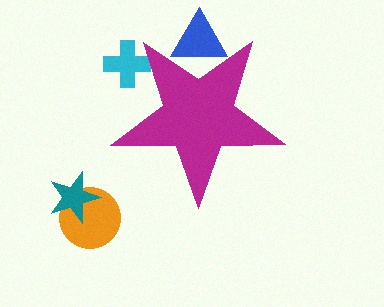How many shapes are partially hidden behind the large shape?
2 shapes are partially hidden.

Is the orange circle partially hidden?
No, the orange circle is fully visible.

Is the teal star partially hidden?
No, the teal star is fully visible.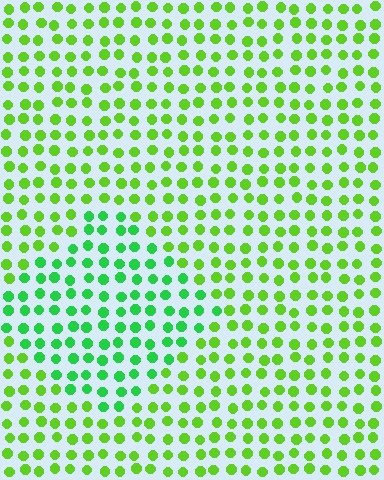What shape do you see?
I see a diamond.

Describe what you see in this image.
The image is filled with small lime elements in a uniform arrangement. A diamond-shaped region is visible where the elements are tinted to a slightly different hue, forming a subtle color boundary.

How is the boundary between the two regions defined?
The boundary is defined purely by a slight shift in hue (about 33 degrees). Spacing, size, and orientation are identical on both sides.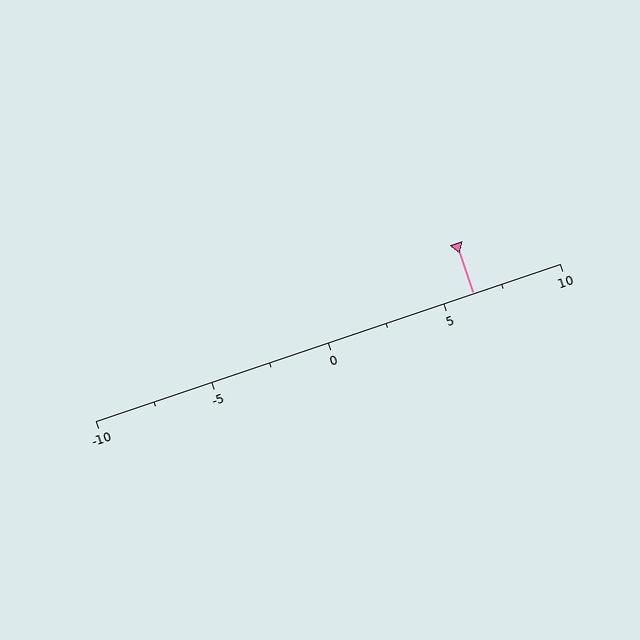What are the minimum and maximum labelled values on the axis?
The axis runs from -10 to 10.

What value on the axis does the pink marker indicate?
The marker indicates approximately 6.2.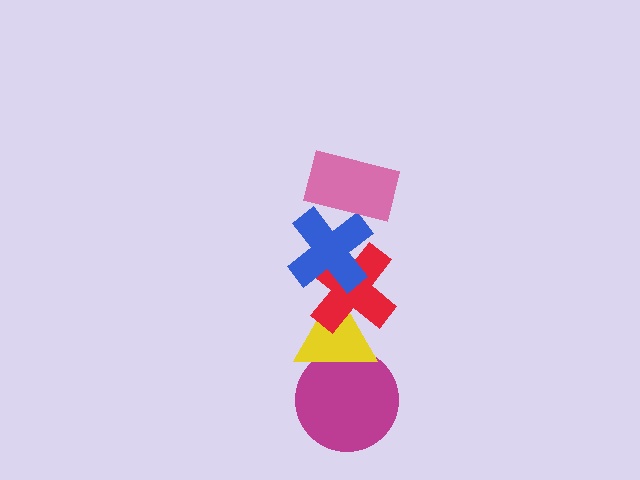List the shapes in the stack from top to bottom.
From top to bottom: the pink rectangle, the blue cross, the red cross, the yellow triangle, the magenta circle.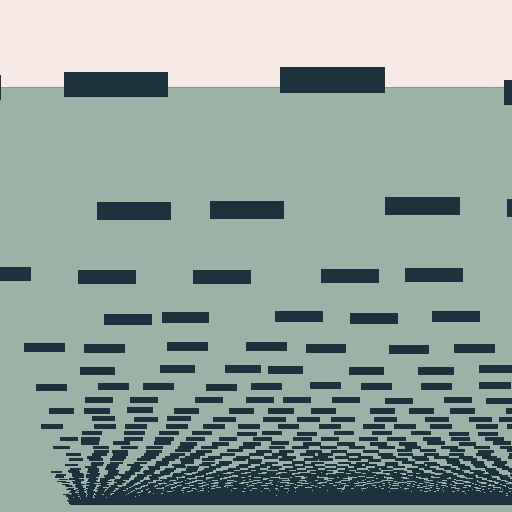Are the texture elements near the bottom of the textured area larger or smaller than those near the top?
Smaller. The gradient is inverted — elements near the bottom are smaller and denser.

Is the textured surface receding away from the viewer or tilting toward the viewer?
The surface appears to tilt toward the viewer. Texture elements get larger and sparser toward the top.